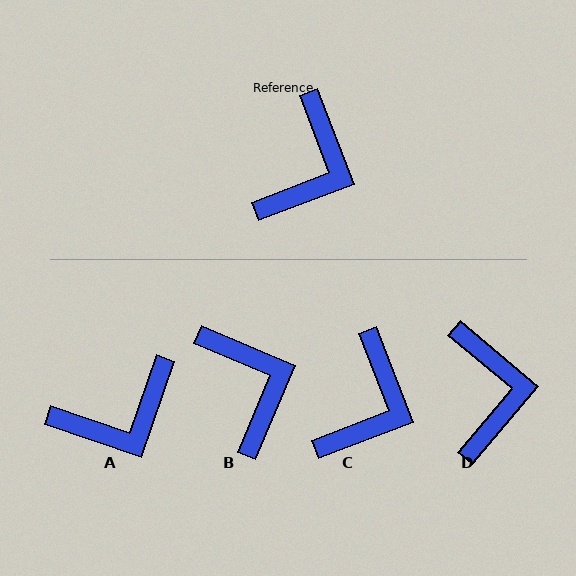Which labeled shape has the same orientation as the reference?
C.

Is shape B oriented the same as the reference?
No, it is off by about 46 degrees.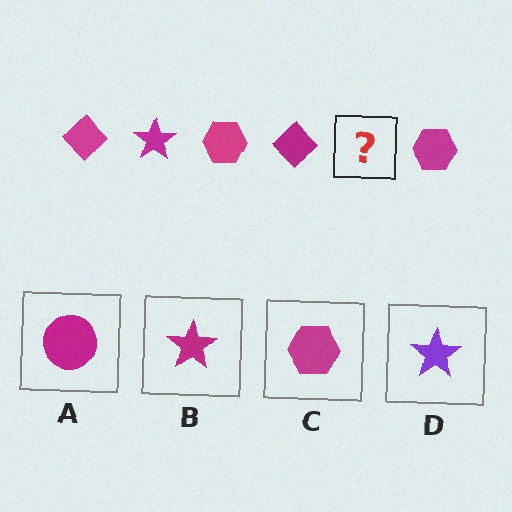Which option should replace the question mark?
Option B.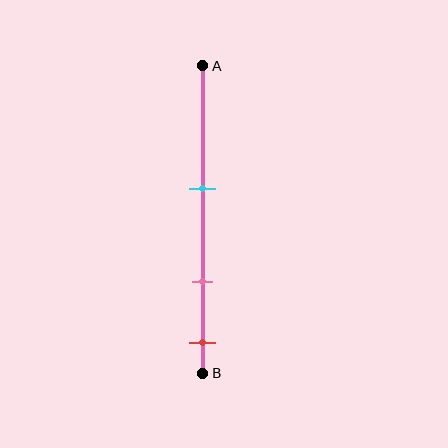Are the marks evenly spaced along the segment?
Yes, the marks are approximately evenly spaced.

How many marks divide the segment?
There are 3 marks dividing the segment.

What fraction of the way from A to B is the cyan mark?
The cyan mark is approximately 40% (0.4) of the way from A to B.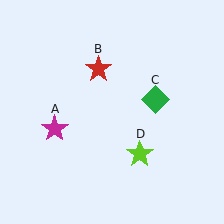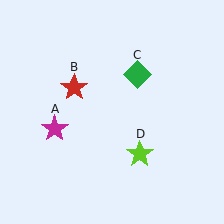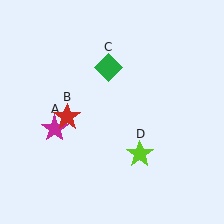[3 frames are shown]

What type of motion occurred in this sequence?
The red star (object B), green diamond (object C) rotated counterclockwise around the center of the scene.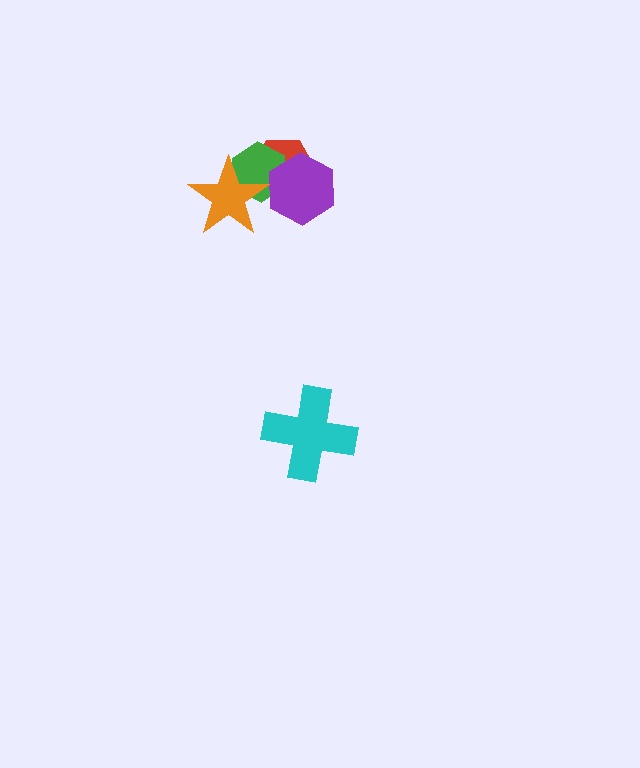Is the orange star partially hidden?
No, no other shape covers it.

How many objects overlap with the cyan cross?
0 objects overlap with the cyan cross.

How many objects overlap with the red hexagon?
3 objects overlap with the red hexagon.